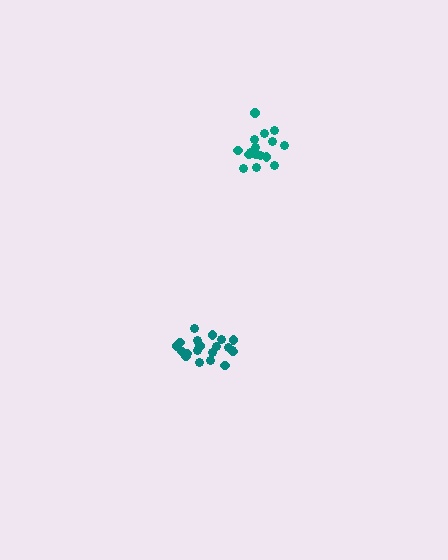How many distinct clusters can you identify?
There are 2 distinct clusters.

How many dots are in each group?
Group 1: 20 dots, Group 2: 16 dots (36 total).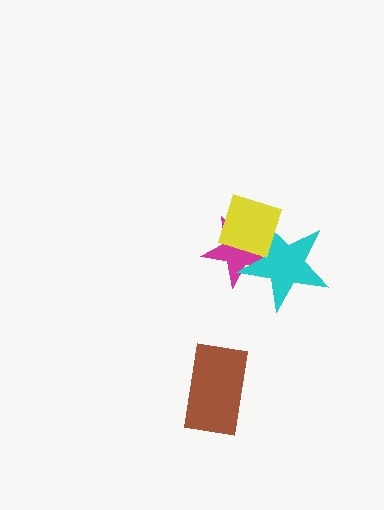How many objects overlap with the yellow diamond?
2 objects overlap with the yellow diamond.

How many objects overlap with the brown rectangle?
0 objects overlap with the brown rectangle.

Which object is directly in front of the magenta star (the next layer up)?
The cyan star is directly in front of the magenta star.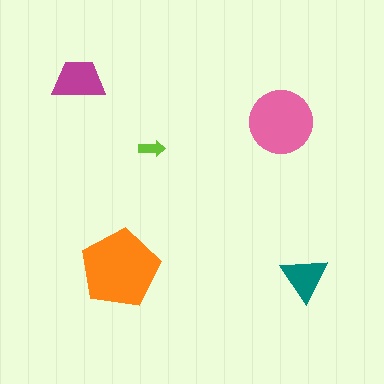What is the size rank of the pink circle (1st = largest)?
2nd.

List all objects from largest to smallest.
The orange pentagon, the pink circle, the magenta trapezoid, the teal triangle, the lime arrow.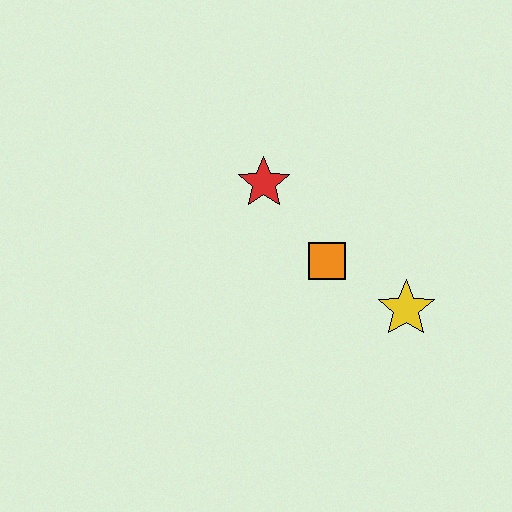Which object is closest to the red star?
The orange square is closest to the red star.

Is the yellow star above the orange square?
No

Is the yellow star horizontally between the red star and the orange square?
No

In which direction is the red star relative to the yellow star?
The red star is to the left of the yellow star.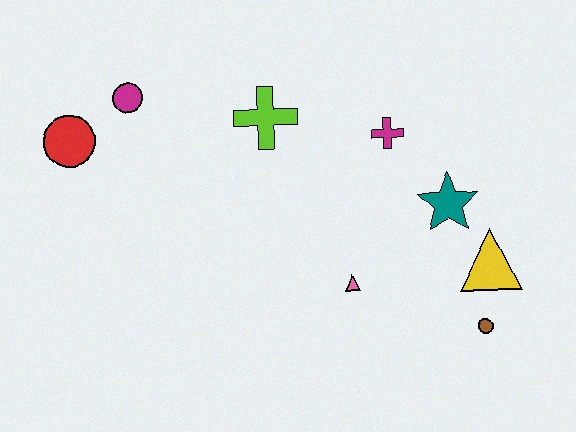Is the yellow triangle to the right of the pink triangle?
Yes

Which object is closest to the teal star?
The yellow triangle is closest to the teal star.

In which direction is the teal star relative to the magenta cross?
The teal star is below the magenta cross.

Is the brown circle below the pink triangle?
Yes